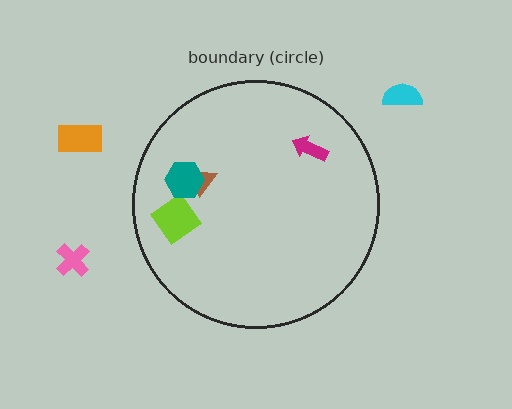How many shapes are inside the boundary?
4 inside, 3 outside.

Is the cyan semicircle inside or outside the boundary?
Outside.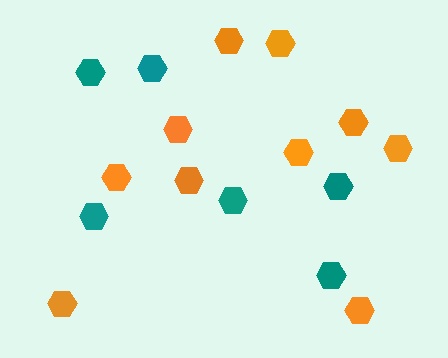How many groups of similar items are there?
There are 2 groups: one group of teal hexagons (6) and one group of orange hexagons (10).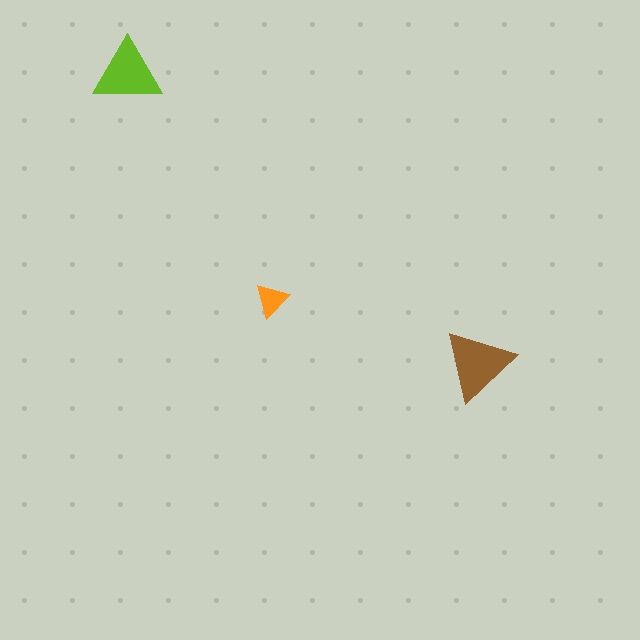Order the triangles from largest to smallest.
the brown one, the lime one, the orange one.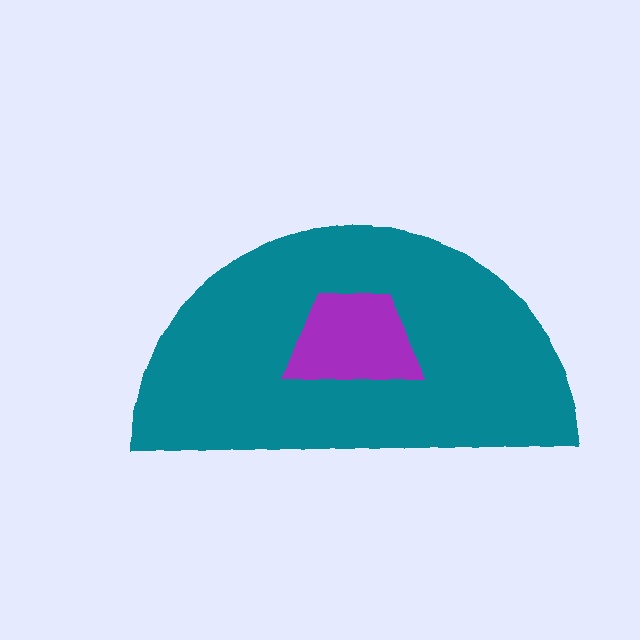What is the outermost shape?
The teal semicircle.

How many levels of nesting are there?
2.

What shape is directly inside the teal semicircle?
The purple trapezoid.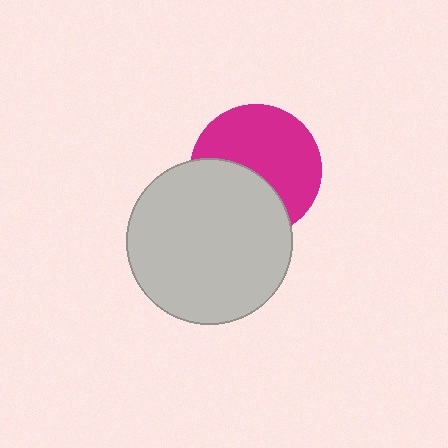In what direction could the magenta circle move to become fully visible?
The magenta circle could move up. That would shift it out from behind the light gray circle entirely.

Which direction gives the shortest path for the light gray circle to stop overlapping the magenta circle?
Moving down gives the shortest separation.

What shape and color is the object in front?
The object in front is a light gray circle.